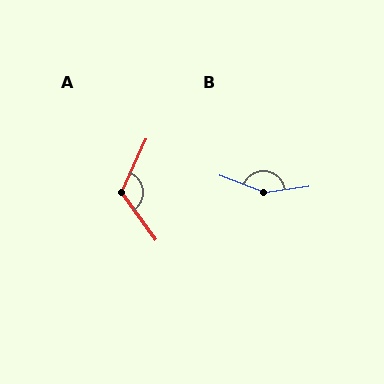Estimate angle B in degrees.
Approximately 151 degrees.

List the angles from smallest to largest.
A (120°), B (151°).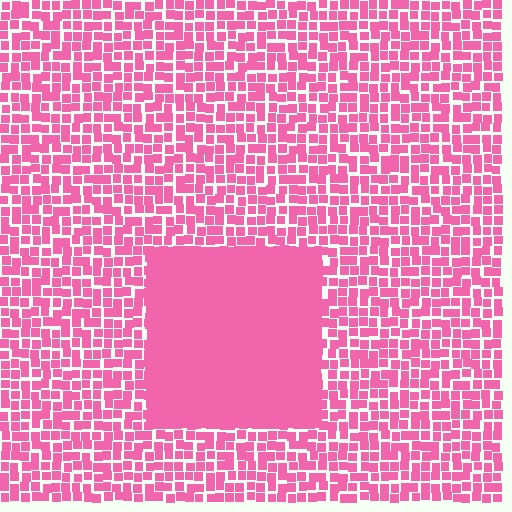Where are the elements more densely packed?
The elements are more densely packed inside the rectangle boundary.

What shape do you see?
I see a rectangle.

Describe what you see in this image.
The image contains small pink elements arranged at two different densities. A rectangle-shaped region is visible where the elements are more densely packed than the surrounding area.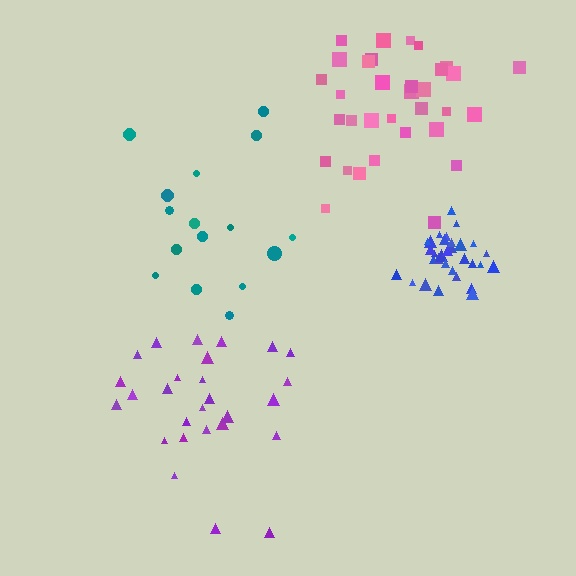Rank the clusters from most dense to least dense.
blue, pink, purple, teal.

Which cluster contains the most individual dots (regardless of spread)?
Pink (33).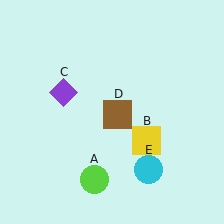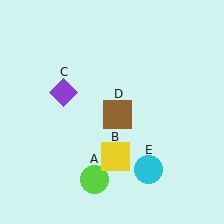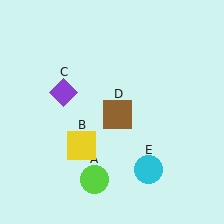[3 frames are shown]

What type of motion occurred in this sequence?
The yellow square (object B) rotated clockwise around the center of the scene.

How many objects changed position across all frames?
1 object changed position: yellow square (object B).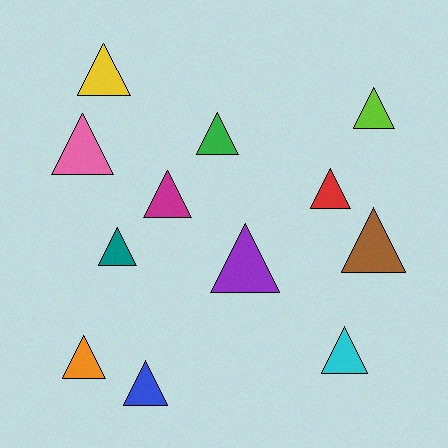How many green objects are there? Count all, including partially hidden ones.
There is 1 green object.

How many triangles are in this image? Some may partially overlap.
There are 12 triangles.